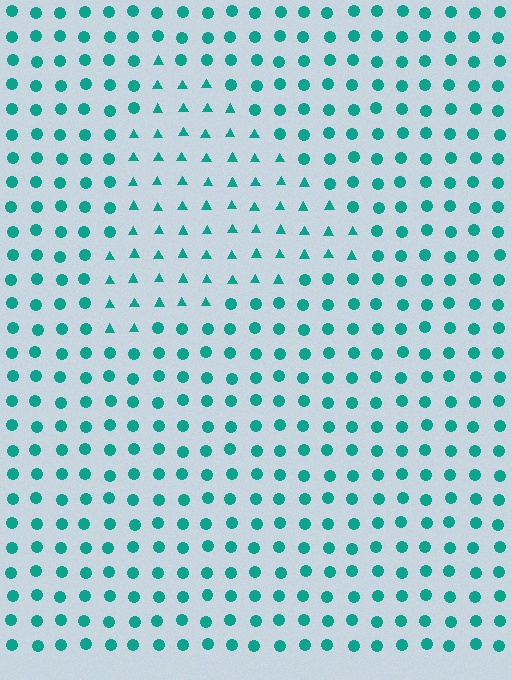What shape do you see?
I see a triangle.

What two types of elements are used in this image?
The image uses triangles inside the triangle region and circles outside it.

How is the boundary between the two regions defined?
The boundary is defined by a change in element shape: triangles inside vs. circles outside. All elements share the same color and spacing.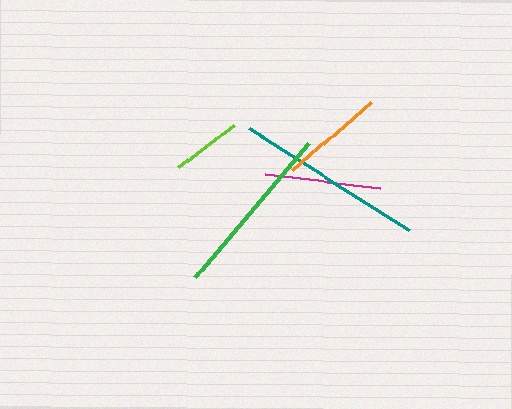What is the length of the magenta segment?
The magenta segment is approximately 116 pixels long.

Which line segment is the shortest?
The lime line is the shortest at approximately 70 pixels.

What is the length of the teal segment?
The teal segment is approximately 190 pixels long.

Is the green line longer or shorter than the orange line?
The green line is longer than the orange line.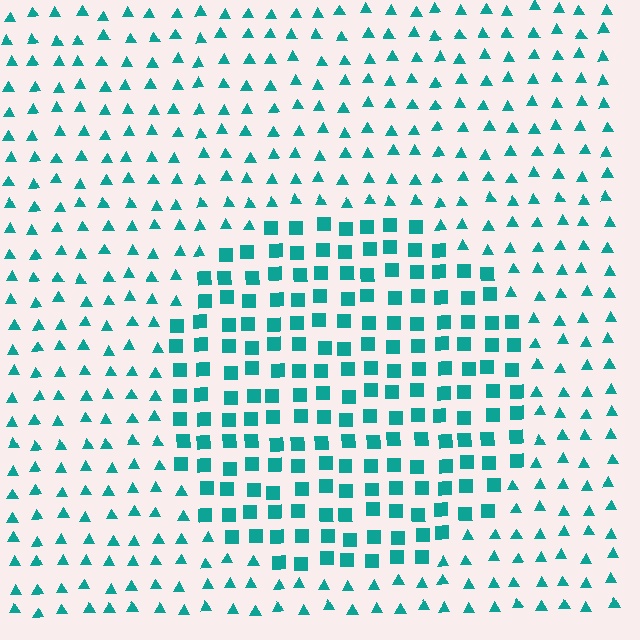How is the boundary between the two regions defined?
The boundary is defined by a change in element shape: squares inside vs. triangles outside. All elements share the same color and spacing.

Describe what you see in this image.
The image is filled with small teal elements arranged in a uniform grid. A circle-shaped region contains squares, while the surrounding area contains triangles. The boundary is defined purely by the change in element shape.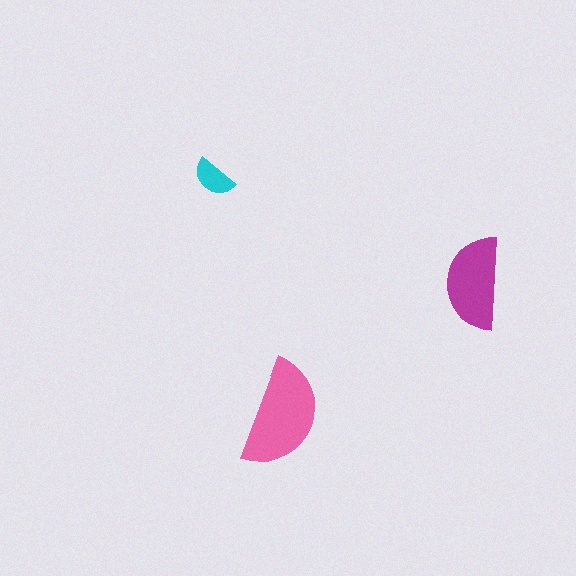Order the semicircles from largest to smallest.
the pink one, the magenta one, the cyan one.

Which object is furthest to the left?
The cyan semicircle is leftmost.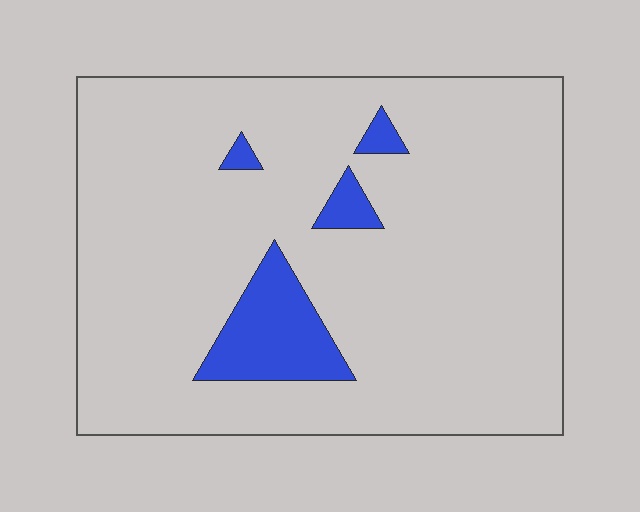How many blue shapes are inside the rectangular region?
4.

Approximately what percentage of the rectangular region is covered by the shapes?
Approximately 10%.